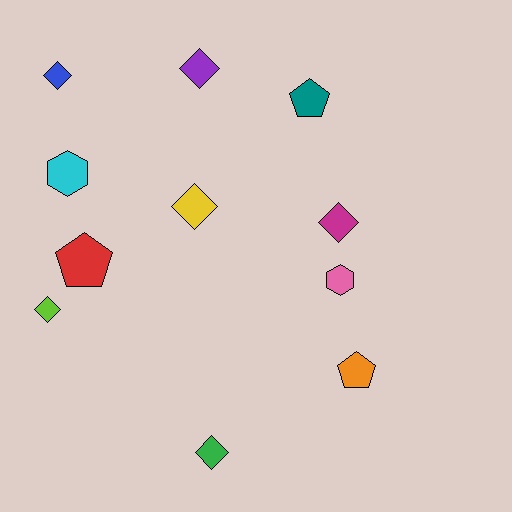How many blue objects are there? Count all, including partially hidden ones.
There is 1 blue object.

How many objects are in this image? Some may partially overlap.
There are 11 objects.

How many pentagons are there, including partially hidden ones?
There are 3 pentagons.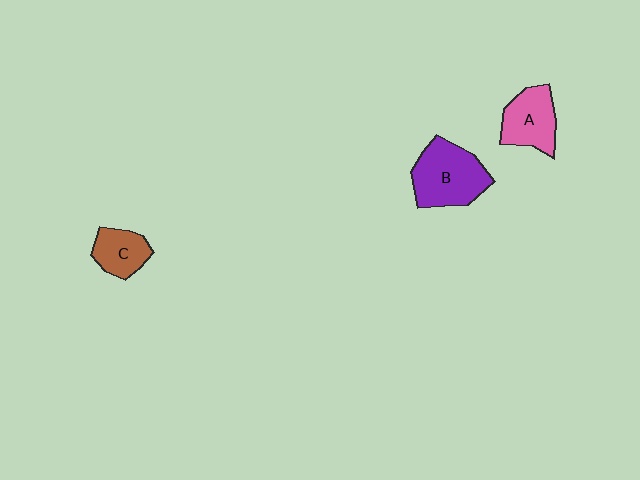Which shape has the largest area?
Shape B (purple).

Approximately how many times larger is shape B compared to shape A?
Approximately 1.4 times.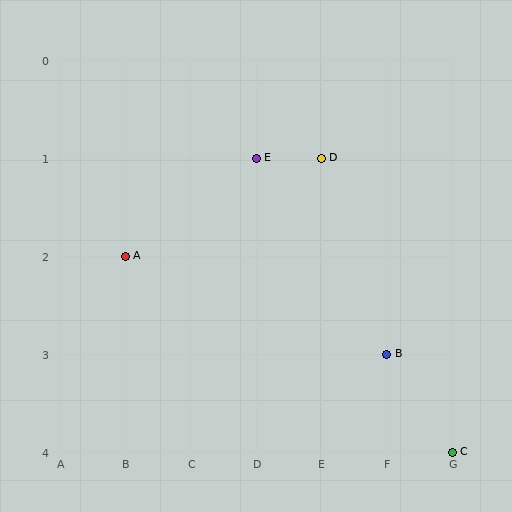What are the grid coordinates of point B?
Point B is at grid coordinates (F, 3).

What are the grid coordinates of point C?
Point C is at grid coordinates (G, 4).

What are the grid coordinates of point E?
Point E is at grid coordinates (D, 1).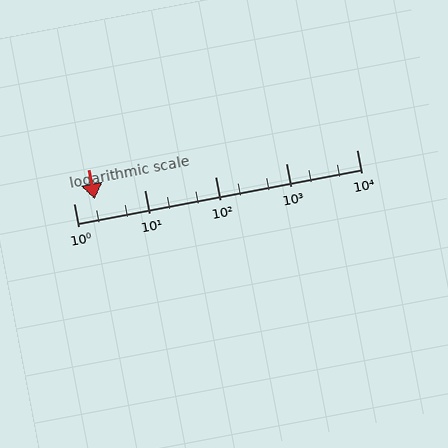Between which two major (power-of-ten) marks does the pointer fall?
The pointer is between 1 and 10.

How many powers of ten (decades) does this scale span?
The scale spans 4 decades, from 1 to 10000.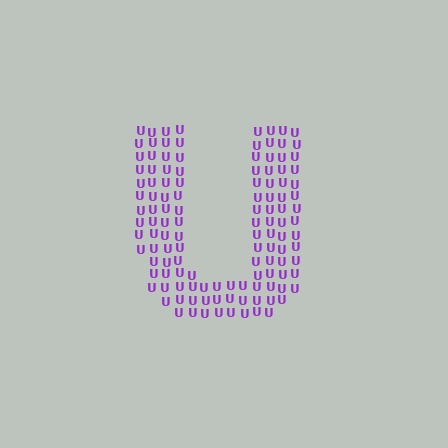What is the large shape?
The large shape is the letter U.